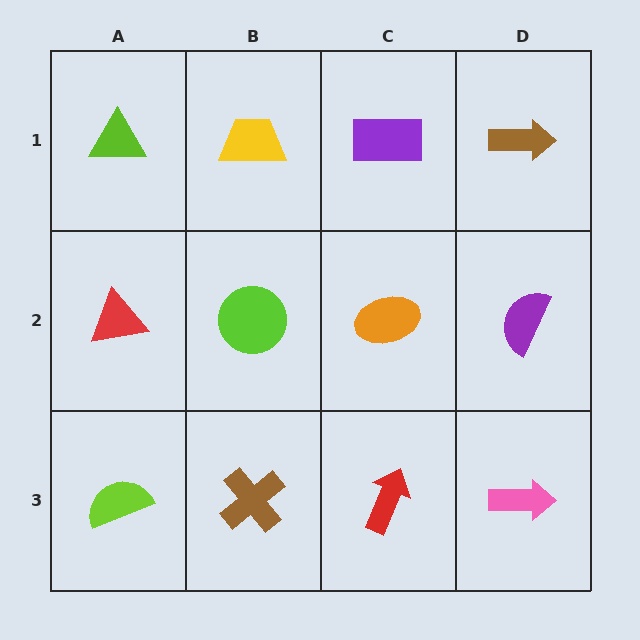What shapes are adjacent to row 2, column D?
A brown arrow (row 1, column D), a pink arrow (row 3, column D), an orange ellipse (row 2, column C).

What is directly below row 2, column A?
A lime semicircle.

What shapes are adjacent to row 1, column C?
An orange ellipse (row 2, column C), a yellow trapezoid (row 1, column B), a brown arrow (row 1, column D).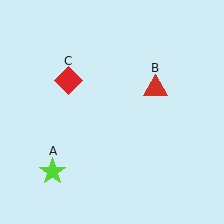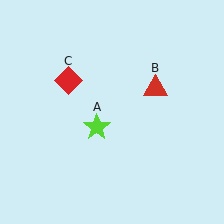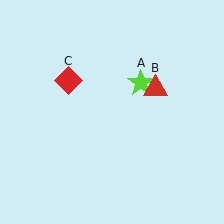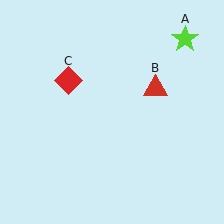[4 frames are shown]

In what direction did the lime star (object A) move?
The lime star (object A) moved up and to the right.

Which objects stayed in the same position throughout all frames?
Red triangle (object B) and red diamond (object C) remained stationary.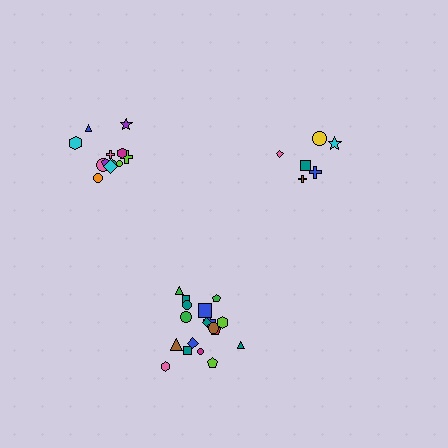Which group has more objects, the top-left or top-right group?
The top-left group.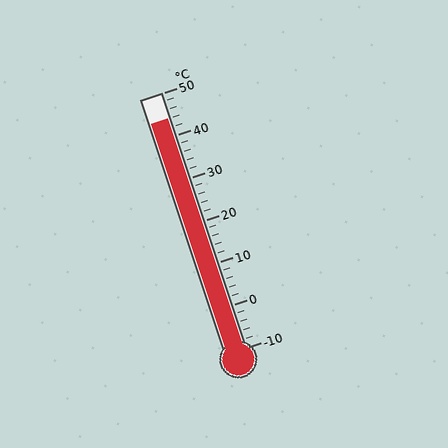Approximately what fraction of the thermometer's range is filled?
The thermometer is filled to approximately 90% of its range.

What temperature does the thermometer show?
The thermometer shows approximately 44°C.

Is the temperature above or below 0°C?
The temperature is above 0°C.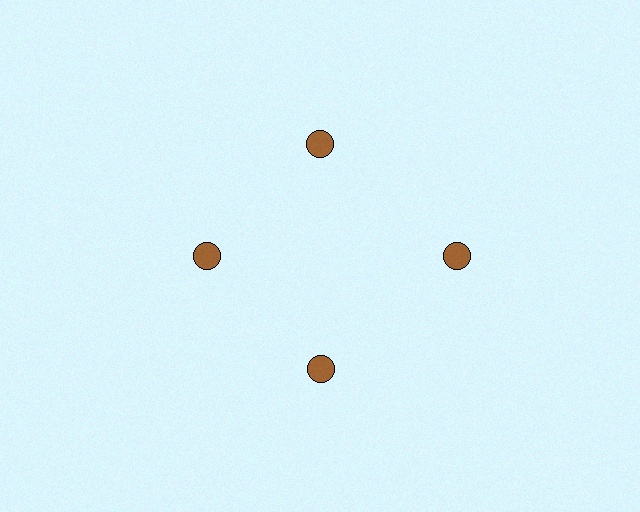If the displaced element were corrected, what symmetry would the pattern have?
It would have 4-fold rotational symmetry — the pattern would map onto itself every 90 degrees.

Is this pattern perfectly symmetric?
No. The 4 brown circles are arranged in a ring, but one element near the 3 o'clock position is pushed outward from the center, breaking the 4-fold rotational symmetry.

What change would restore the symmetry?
The symmetry would be restored by moving it inward, back onto the ring so that all 4 circles sit at equal angles and equal distance from the center.